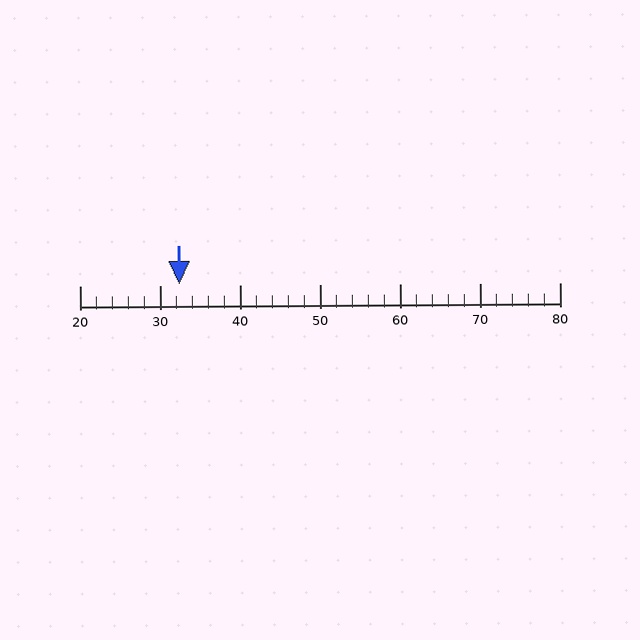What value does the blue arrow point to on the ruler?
The blue arrow points to approximately 32.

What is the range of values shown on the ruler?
The ruler shows values from 20 to 80.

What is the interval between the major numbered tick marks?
The major tick marks are spaced 10 units apart.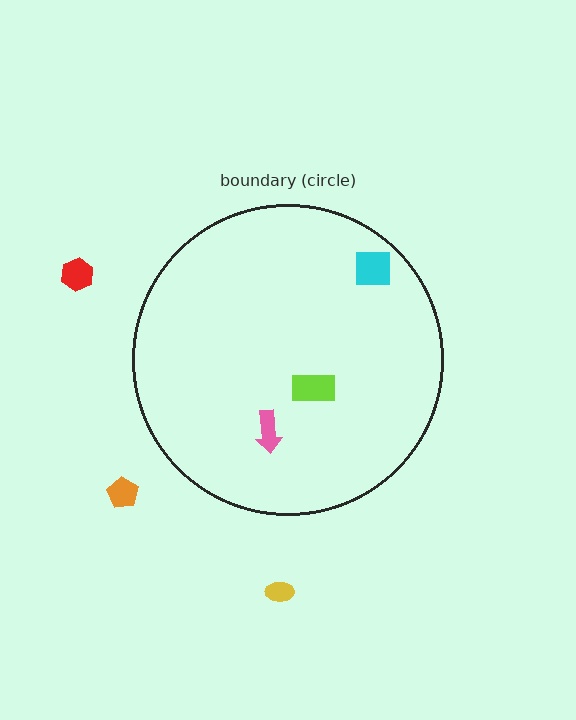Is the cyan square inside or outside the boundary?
Inside.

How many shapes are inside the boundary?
3 inside, 3 outside.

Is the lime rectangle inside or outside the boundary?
Inside.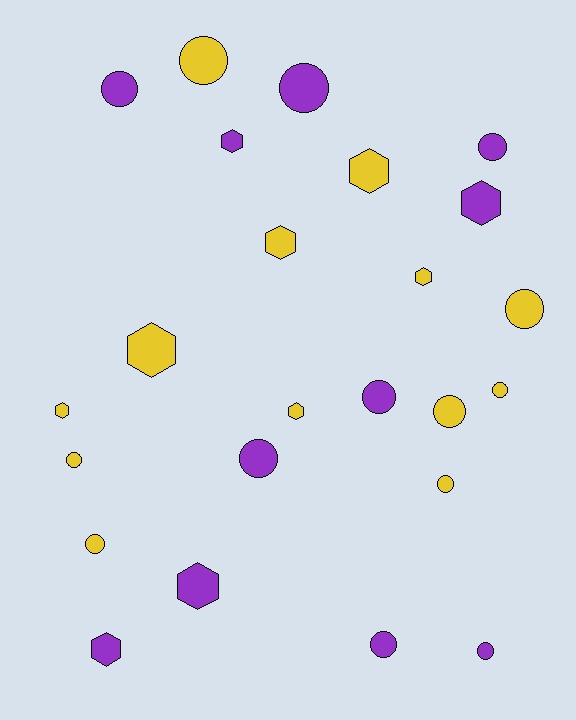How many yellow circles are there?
There are 7 yellow circles.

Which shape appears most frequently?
Circle, with 14 objects.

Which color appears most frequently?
Yellow, with 13 objects.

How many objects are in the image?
There are 24 objects.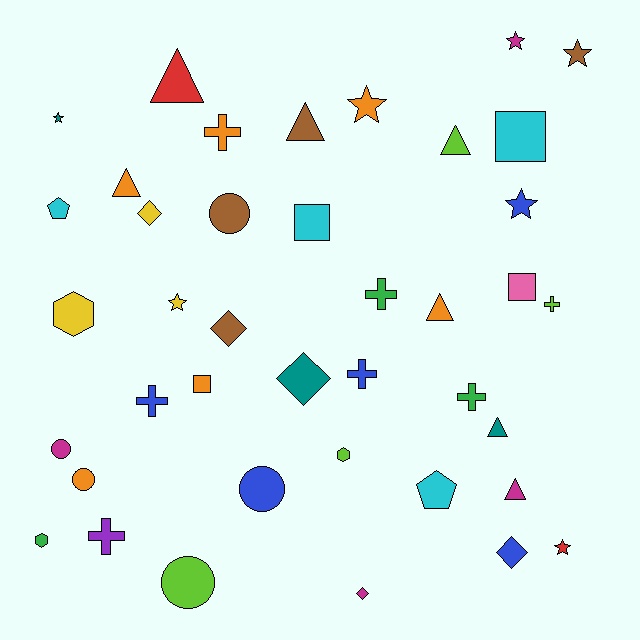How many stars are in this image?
There are 7 stars.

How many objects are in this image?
There are 40 objects.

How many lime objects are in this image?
There are 4 lime objects.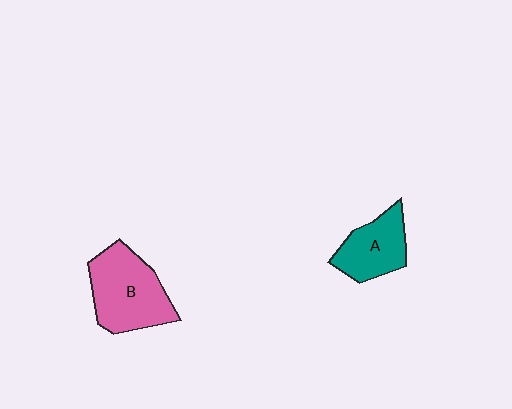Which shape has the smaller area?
Shape A (teal).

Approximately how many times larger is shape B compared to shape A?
Approximately 1.5 times.